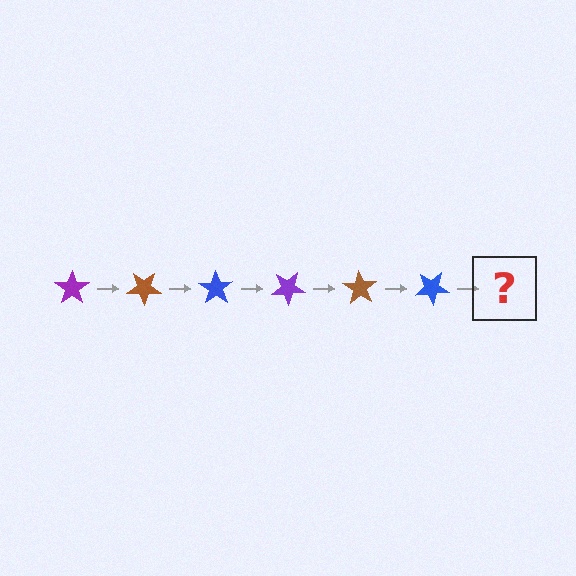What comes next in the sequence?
The next element should be a purple star, rotated 210 degrees from the start.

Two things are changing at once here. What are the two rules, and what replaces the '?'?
The two rules are that it rotates 35 degrees each step and the color cycles through purple, brown, and blue. The '?' should be a purple star, rotated 210 degrees from the start.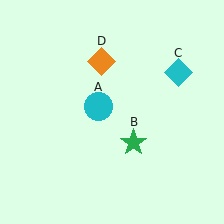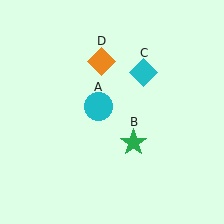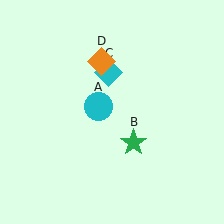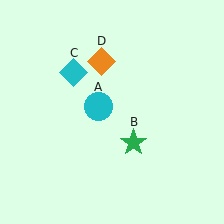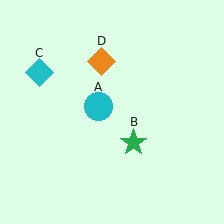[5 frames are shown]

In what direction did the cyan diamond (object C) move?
The cyan diamond (object C) moved left.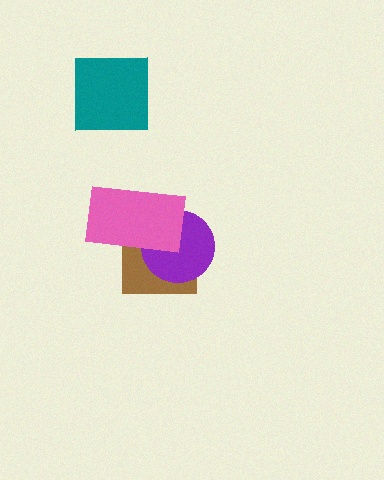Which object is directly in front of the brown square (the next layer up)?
The purple circle is directly in front of the brown square.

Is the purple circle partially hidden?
Yes, it is partially covered by another shape.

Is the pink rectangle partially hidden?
No, no other shape covers it.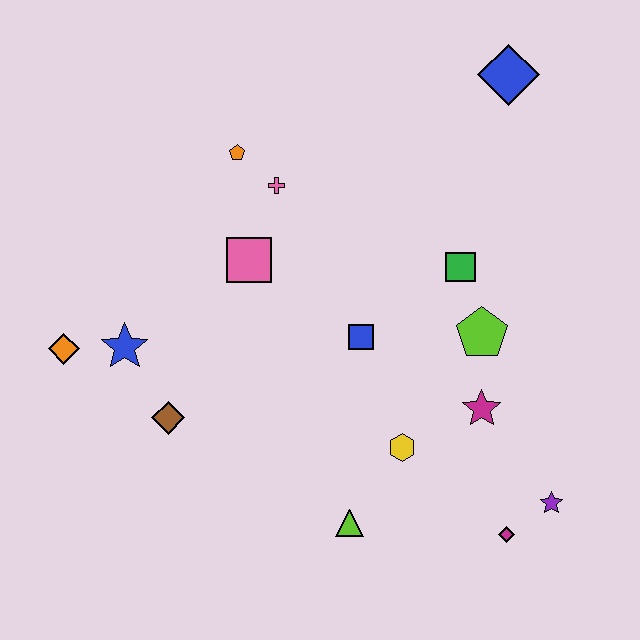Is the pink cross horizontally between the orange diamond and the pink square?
No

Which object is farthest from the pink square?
The purple star is farthest from the pink square.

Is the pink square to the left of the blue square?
Yes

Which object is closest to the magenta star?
The lime pentagon is closest to the magenta star.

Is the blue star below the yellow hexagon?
No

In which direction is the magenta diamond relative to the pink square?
The magenta diamond is below the pink square.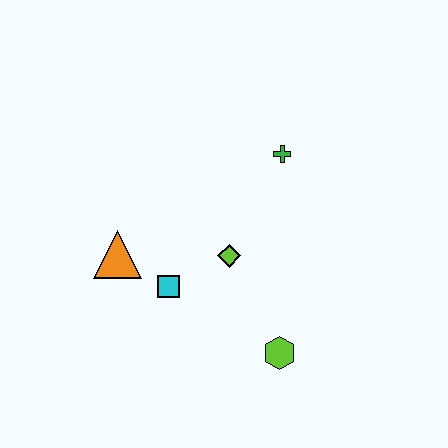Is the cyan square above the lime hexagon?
Yes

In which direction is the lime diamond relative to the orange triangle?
The lime diamond is to the right of the orange triangle.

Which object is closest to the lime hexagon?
The lime diamond is closest to the lime hexagon.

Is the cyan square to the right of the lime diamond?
No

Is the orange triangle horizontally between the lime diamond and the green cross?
No